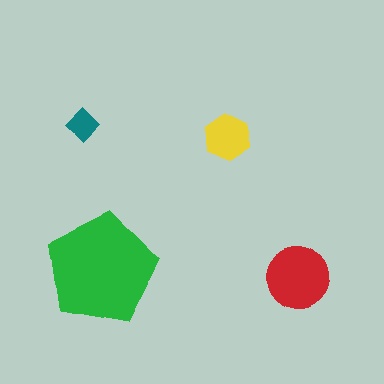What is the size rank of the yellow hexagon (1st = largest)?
3rd.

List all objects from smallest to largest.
The teal diamond, the yellow hexagon, the red circle, the green pentagon.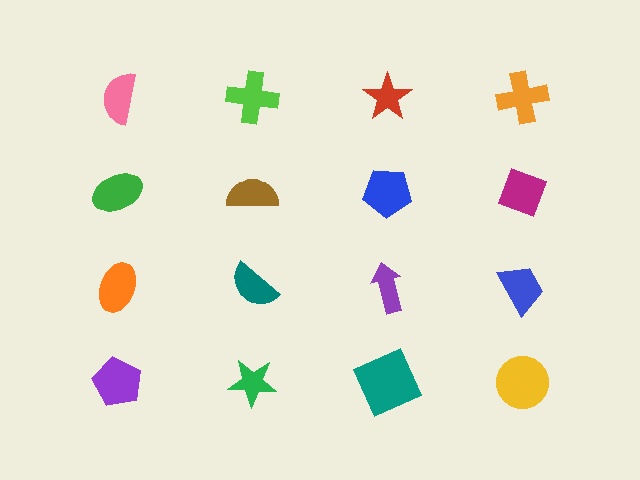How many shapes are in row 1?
4 shapes.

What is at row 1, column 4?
An orange cross.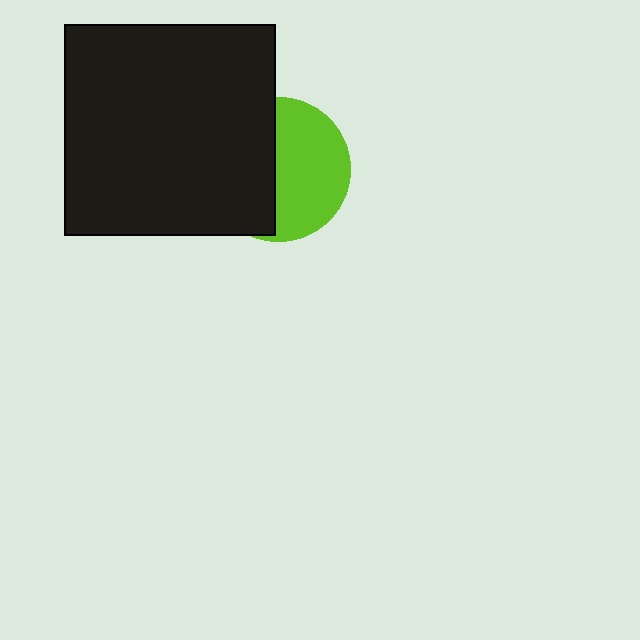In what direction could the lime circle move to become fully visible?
The lime circle could move right. That would shift it out from behind the black square entirely.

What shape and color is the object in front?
The object in front is a black square.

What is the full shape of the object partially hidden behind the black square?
The partially hidden object is a lime circle.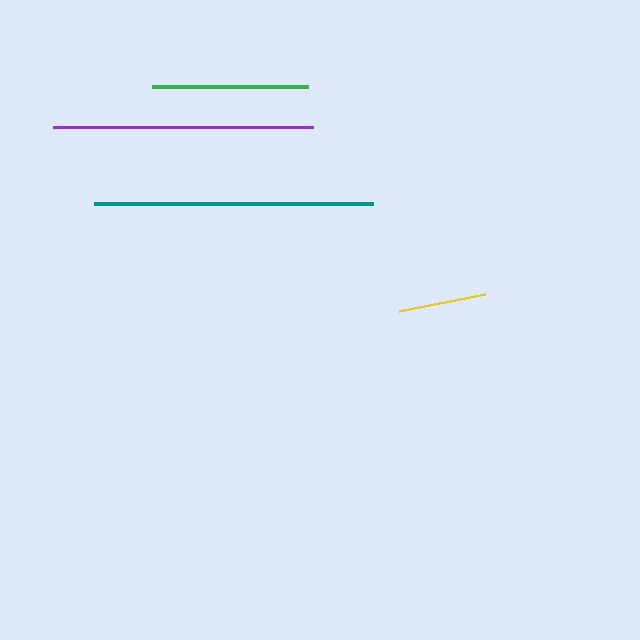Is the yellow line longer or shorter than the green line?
The green line is longer than the yellow line.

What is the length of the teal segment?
The teal segment is approximately 279 pixels long.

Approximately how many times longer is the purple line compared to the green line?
The purple line is approximately 1.7 times the length of the green line.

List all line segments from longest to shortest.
From longest to shortest: teal, purple, green, yellow.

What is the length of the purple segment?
The purple segment is approximately 260 pixels long.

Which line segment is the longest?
The teal line is the longest at approximately 279 pixels.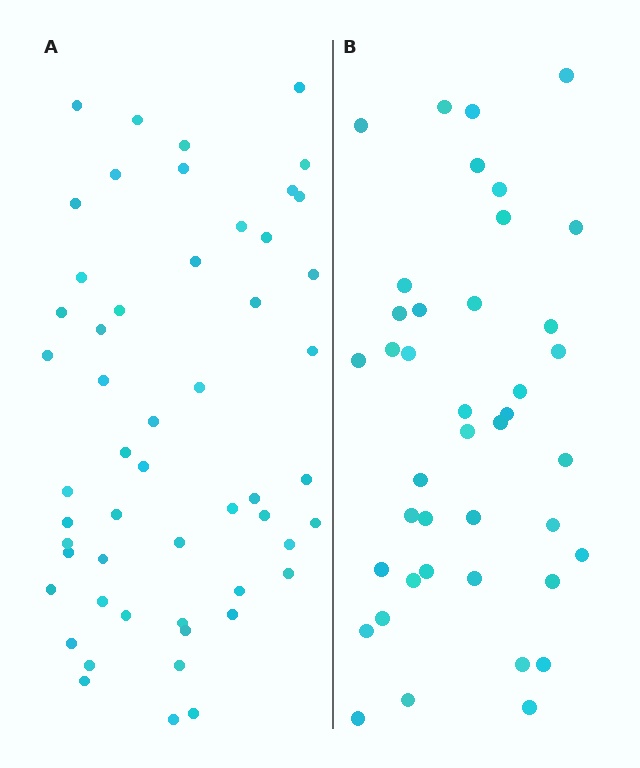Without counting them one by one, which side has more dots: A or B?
Region A (the left region) has more dots.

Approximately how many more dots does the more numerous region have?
Region A has roughly 12 or so more dots than region B.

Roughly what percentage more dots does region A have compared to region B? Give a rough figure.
About 30% more.